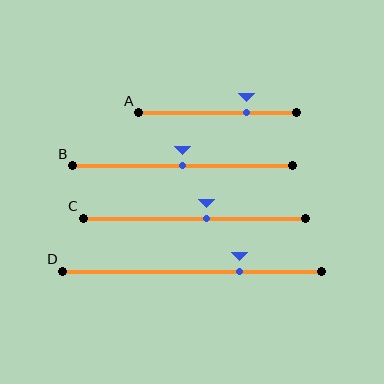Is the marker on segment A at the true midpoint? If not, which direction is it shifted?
No, the marker on segment A is shifted to the right by about 19% of the segment length.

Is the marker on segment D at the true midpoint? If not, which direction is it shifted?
No, the marker on segment D is shifted to the right by about 18% of the segment length.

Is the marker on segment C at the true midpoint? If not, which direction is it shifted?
No, the marker on segment C is shifted to the right by about 5% of the segment length.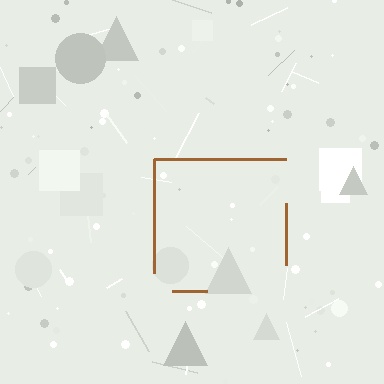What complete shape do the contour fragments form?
The contour fragments form a square.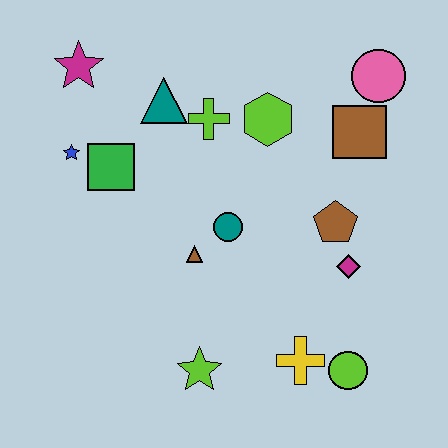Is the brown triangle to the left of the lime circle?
Yes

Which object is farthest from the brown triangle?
The pink circle is farthest from the brown triangle.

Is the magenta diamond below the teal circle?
Yes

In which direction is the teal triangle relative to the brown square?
The teal triangle is to the left of the brown square.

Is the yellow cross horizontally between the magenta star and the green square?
No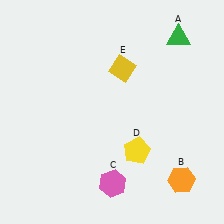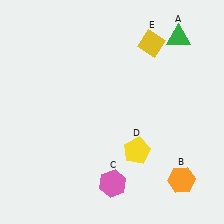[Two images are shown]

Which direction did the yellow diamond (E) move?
The yellow diamond (E) moved right.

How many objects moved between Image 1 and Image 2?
1 object moved between the two images.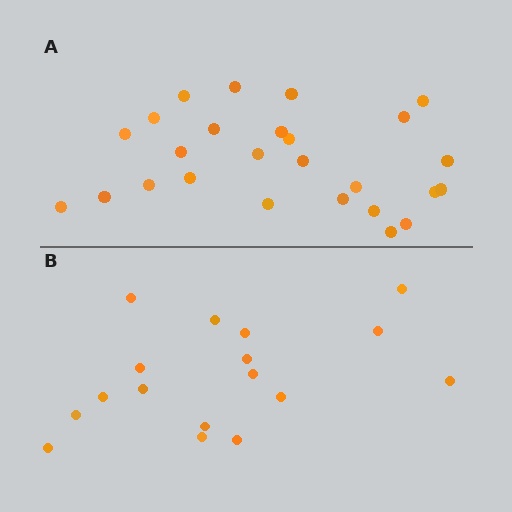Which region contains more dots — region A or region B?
Region A (the top region) has more dots.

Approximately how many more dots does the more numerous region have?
Region A has roughly 8 or so more dots than region B.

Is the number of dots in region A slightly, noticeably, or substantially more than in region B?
Region A has substantially more. The ratio is roughly 1.5 to 1.